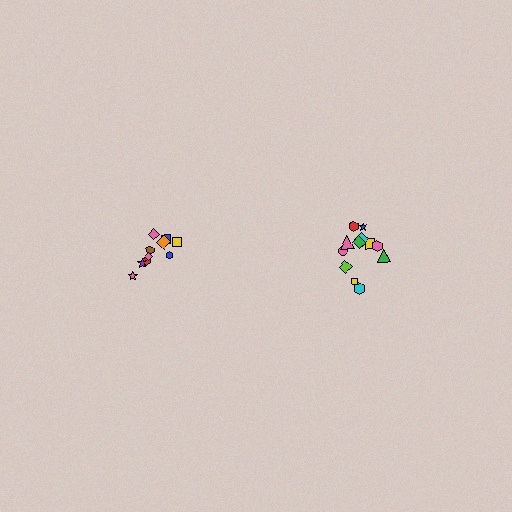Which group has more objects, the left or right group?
The right group.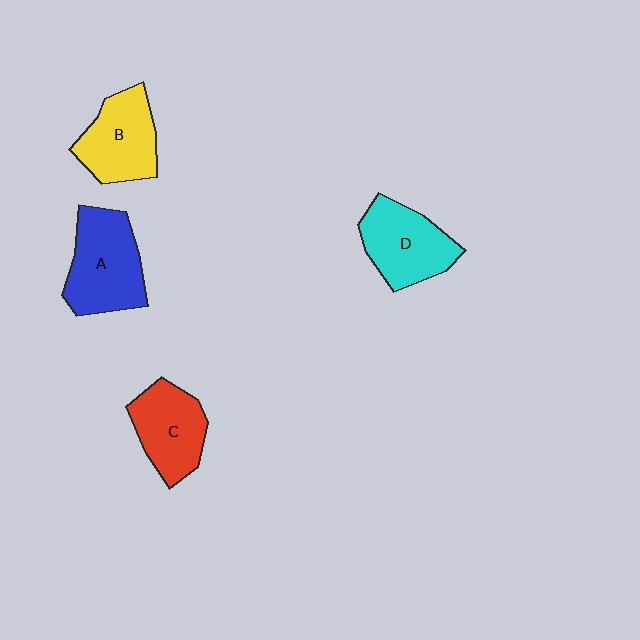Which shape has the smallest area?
Shape C (red).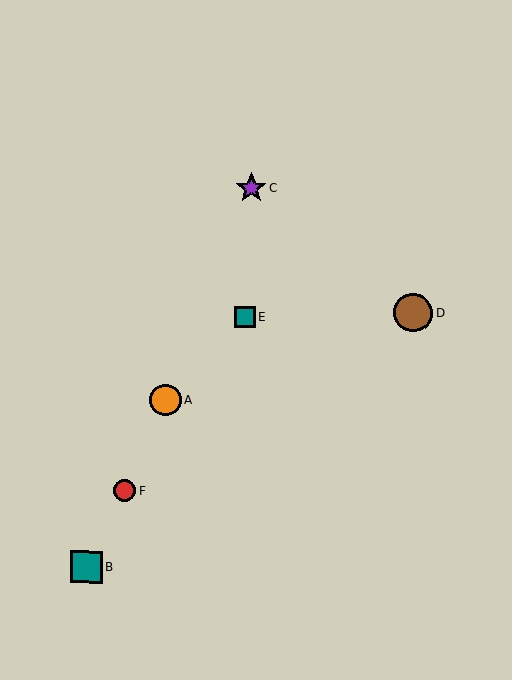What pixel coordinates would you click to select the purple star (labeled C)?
Click at (252, 188) to select the purple star C.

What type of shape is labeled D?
Shape D is a brown circle.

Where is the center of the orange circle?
The center of the orange circle is at (165, 400).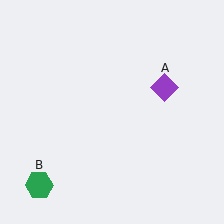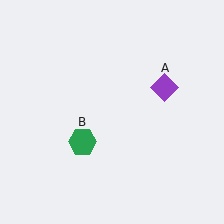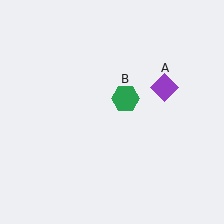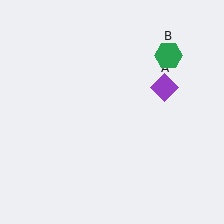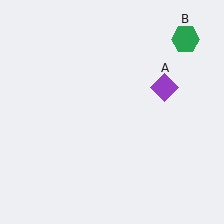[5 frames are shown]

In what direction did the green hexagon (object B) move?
The green hexagon (object B) moved up and to the right.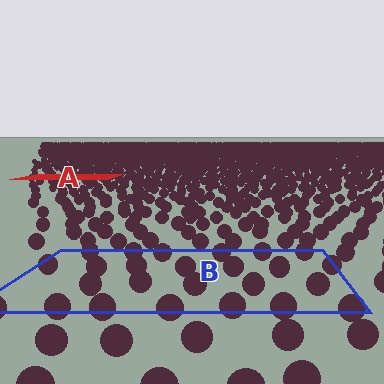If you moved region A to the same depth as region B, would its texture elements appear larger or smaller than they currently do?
They would appear larger. At a closer depth, the same texture elements are projected at a bigger on-screen size.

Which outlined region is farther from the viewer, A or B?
Region A is farther from the viewer — the texture elements inside it appear smaller and more densely packed.